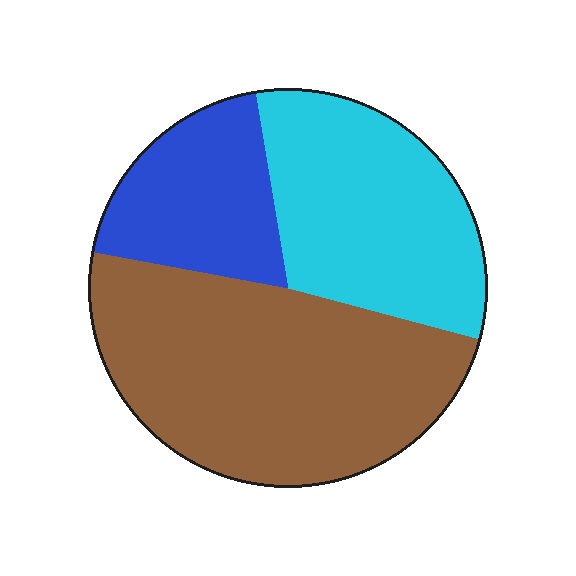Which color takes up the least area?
Blue, at roughly 20%.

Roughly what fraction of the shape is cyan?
Cyan takes up about one third (1/3) of the shape.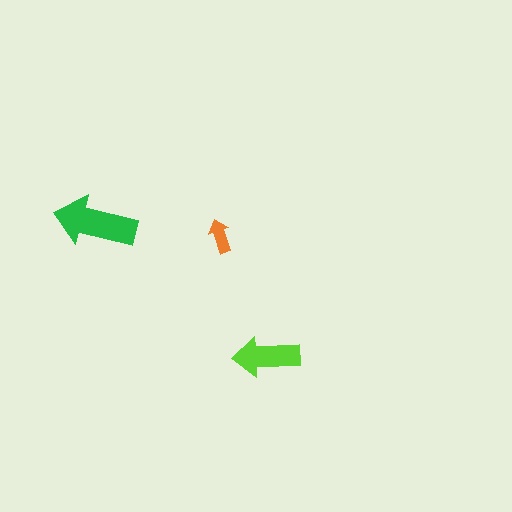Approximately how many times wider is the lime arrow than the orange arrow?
About 2 times wider.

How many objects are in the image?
There are 3 objects in the image.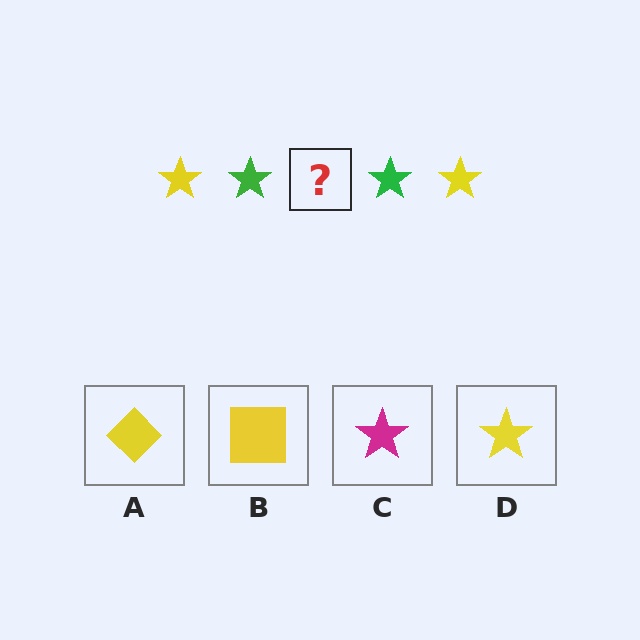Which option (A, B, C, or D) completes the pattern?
D.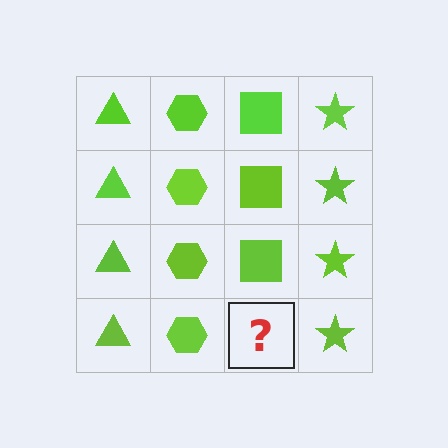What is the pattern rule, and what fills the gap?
The rule is that each column has a consistent shape. The gap should be filled with a lime square.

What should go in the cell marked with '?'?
The missing cell should contain a lime square.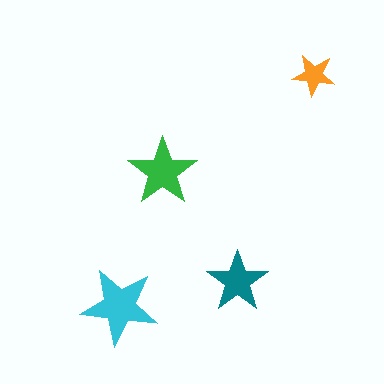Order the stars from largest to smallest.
the cyan one, the green one, the teal one, the orange one.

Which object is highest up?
The orange star is topmost.